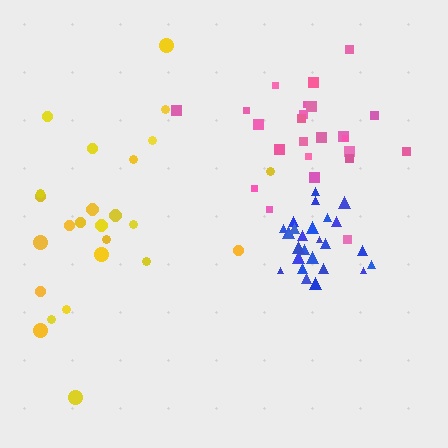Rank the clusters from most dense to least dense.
blue, pink, yellow.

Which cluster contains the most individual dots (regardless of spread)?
Blue (26).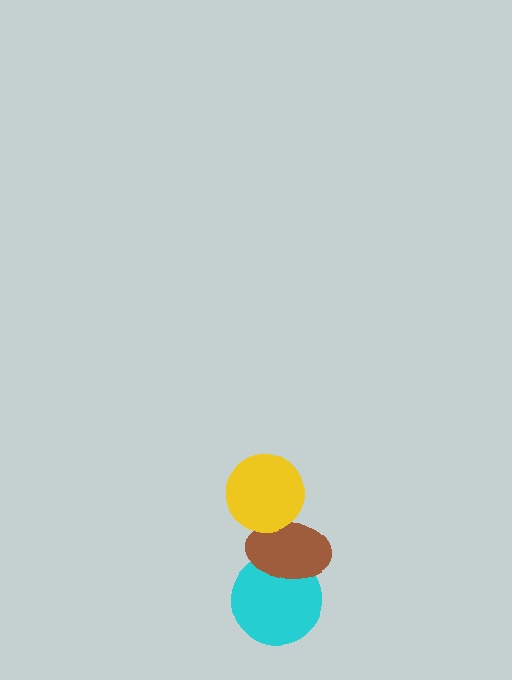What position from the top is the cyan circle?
The cyan circle is 3rd from the top.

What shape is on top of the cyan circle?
The brown ellipse is on top of the cyan circle.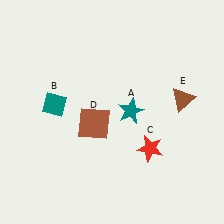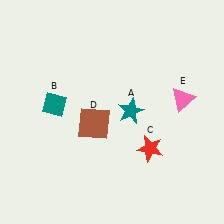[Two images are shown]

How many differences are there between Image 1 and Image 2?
There is 1 difference between the two images.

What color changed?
The triangle (E) changed from brown in Image 1 to pink in Image 2.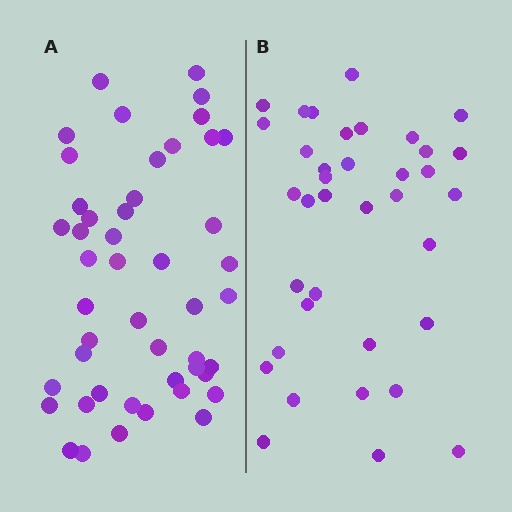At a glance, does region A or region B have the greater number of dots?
Region A (the left region) has more dots.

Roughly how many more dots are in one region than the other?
Region A has roughly 10 or so more dots than region B.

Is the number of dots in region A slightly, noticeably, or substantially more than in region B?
Region A has noticeably more, but not dramatically so. The ratio is roughly 1.3 to 1.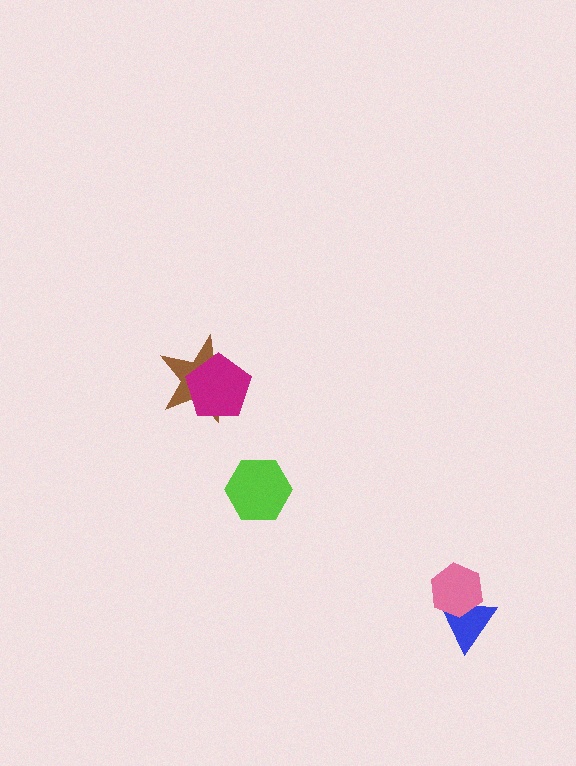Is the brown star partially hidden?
Yes, it is partially covered by another shape.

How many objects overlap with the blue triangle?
1 object overlaps with the blue triangle.